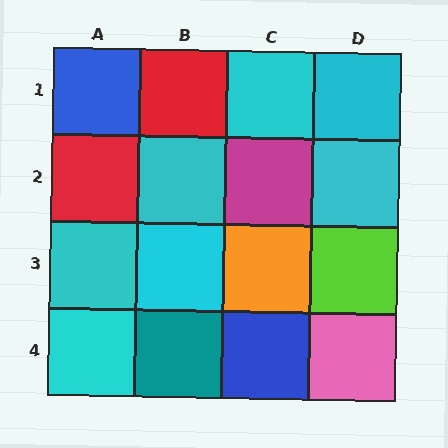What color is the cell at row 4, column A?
Cyan.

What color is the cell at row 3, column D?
Lime.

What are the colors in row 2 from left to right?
Red, cyan, magenta, cyan.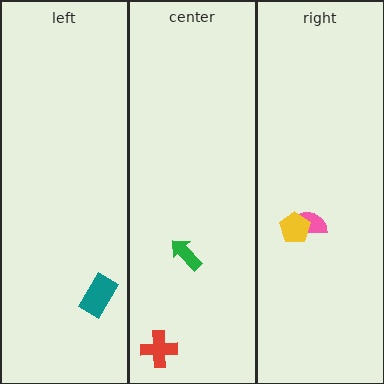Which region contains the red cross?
The center region.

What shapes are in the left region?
The teal rectangle.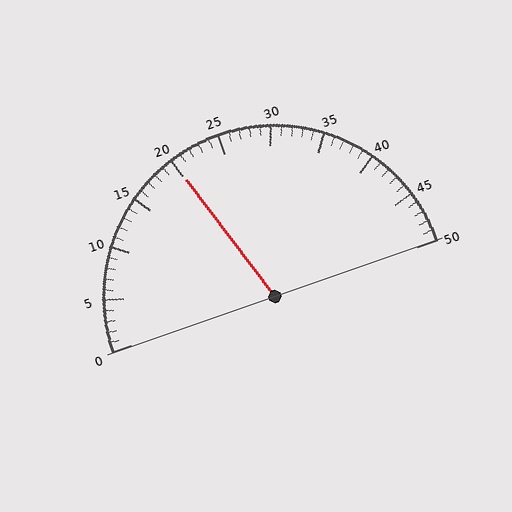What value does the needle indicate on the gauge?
The needle indicates approximately 20.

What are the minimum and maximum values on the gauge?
The gauge ranges from 0 to 50.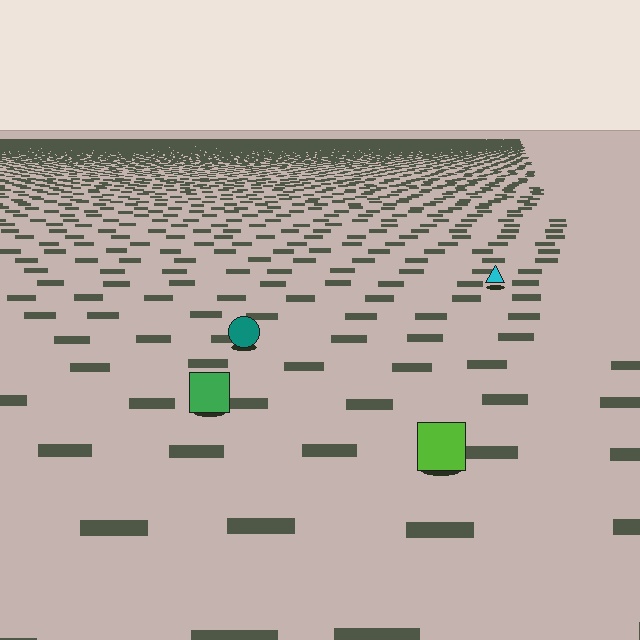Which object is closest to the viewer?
The lime square is closest. The texture marks near it are larger and more spread out.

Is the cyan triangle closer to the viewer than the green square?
No. The green square is closer — you can tell from the texture gradient: the ground texture is coarser near it.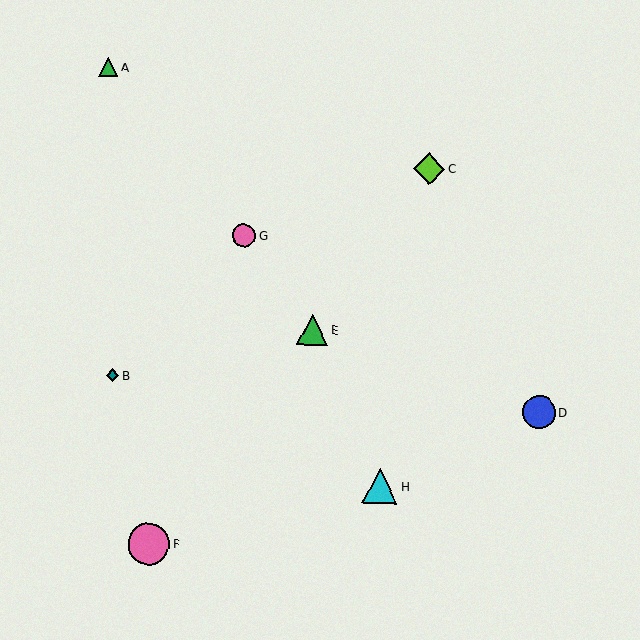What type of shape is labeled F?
Shape F is a pink circle.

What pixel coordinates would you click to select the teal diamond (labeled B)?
Click at (113, 375) to select the teal diamond B.